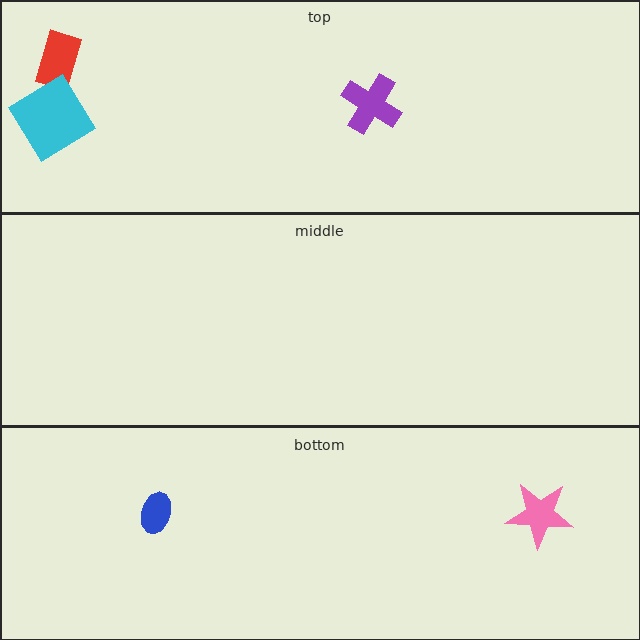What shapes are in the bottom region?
The pink star, the blue ellipse.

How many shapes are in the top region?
3.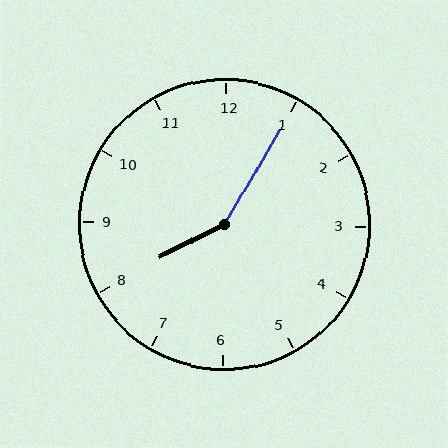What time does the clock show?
8:05.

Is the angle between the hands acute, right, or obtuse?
It is obtuse.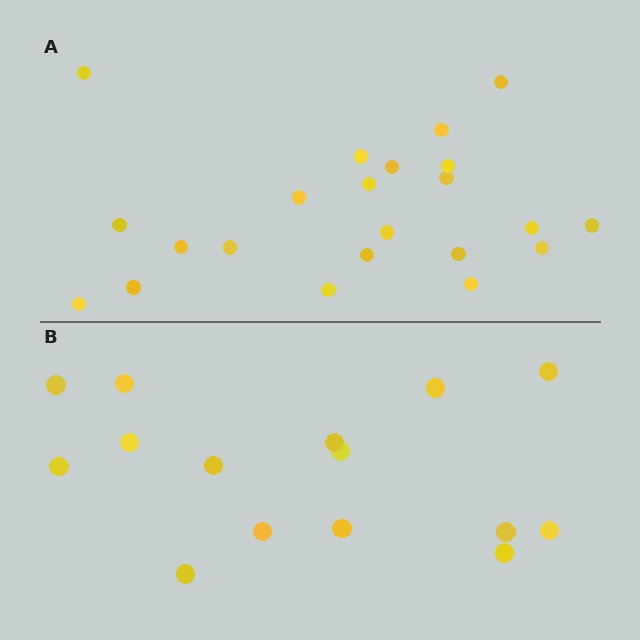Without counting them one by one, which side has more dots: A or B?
Region A (the top region) has more dots.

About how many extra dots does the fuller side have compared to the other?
Region A has roughly 8 or so more dots than region B.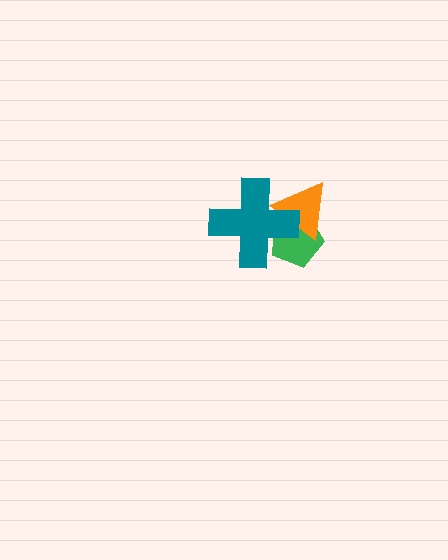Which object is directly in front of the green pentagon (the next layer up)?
The orange triangle is directly in front of the green pentagon.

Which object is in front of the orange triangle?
The teal cross is in front of the orange triangle.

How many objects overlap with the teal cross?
2 objects overlap with the teal cross.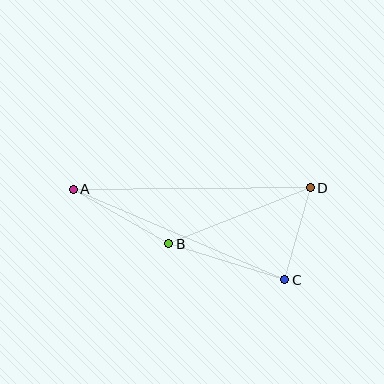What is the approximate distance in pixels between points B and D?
The distance between B and D is approximately 152 pixels.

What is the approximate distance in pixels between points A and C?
The distance between A and C is approximately 230 pixels.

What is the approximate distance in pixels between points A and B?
The distance between A and B is approximately 110 pixels.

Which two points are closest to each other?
Points C and D are closest to each other.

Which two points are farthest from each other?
Points A and D are farthest from each other.